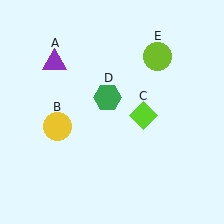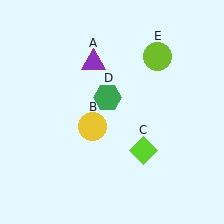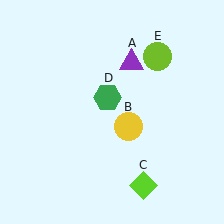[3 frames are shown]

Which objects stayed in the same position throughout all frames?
Green hexagon (object D) and lime circle (object E) remained stationary.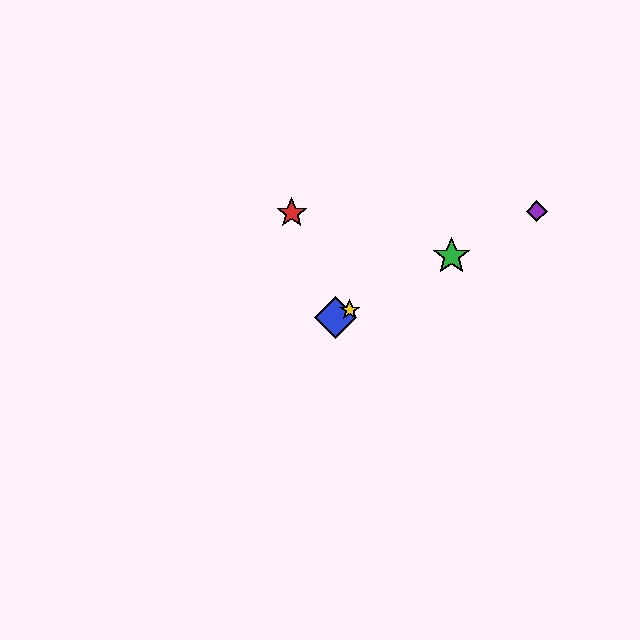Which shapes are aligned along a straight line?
The blue diamond, the green star, the yellow star, the purple diamond are aligned along a straight line.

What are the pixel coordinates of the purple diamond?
The purple diamond is at (537, 211).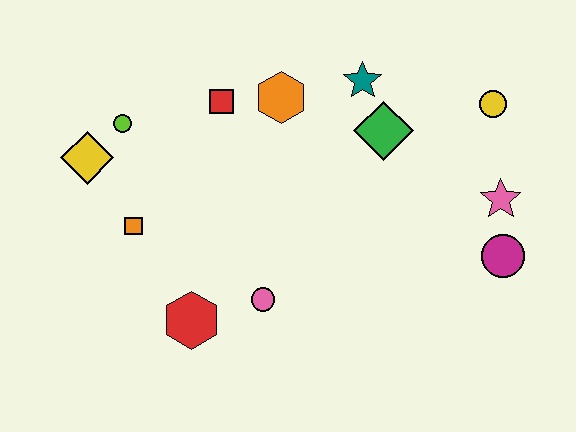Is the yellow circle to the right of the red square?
Yes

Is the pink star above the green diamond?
No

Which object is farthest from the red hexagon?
The yellow circle is farthest from the red hexagon.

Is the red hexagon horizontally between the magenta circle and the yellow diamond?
Yes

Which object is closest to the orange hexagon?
The red square is closest to the orange hexagon.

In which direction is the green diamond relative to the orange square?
The green diamond is to the right of the orange square.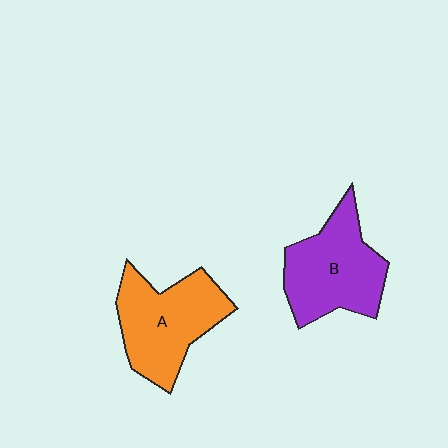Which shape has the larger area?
Shape A (orange).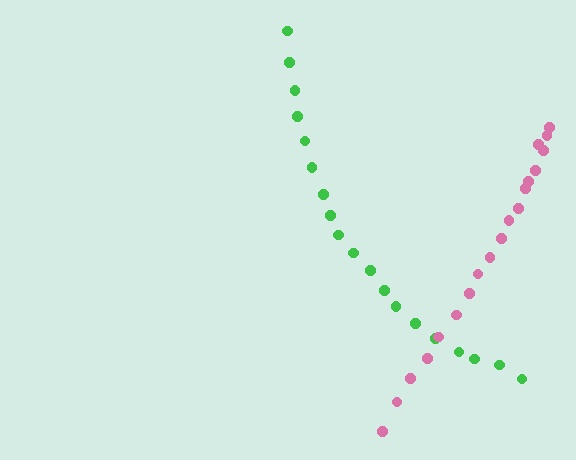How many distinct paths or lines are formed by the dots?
There are 2 distinct paths.